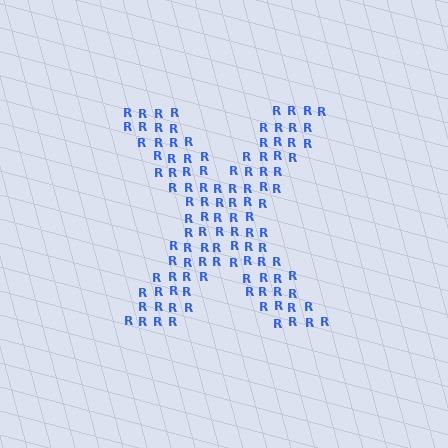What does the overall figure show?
The overall figure shows the letter X.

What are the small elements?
The small elements are letter R's.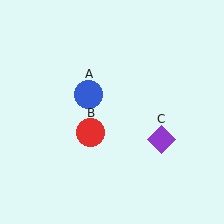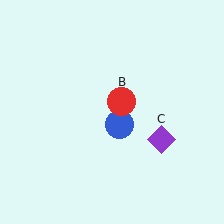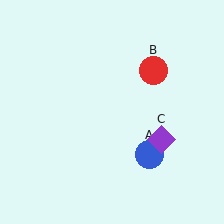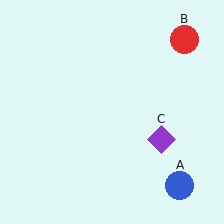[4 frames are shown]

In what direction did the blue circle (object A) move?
The blue circle (object A) moved down and to the right.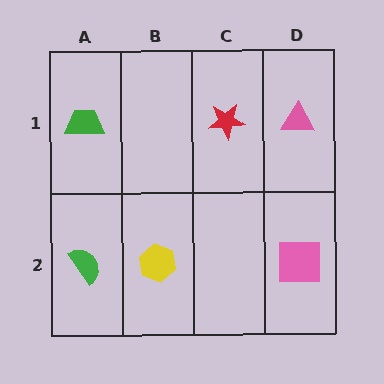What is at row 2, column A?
A green semicircle.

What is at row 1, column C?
A red star.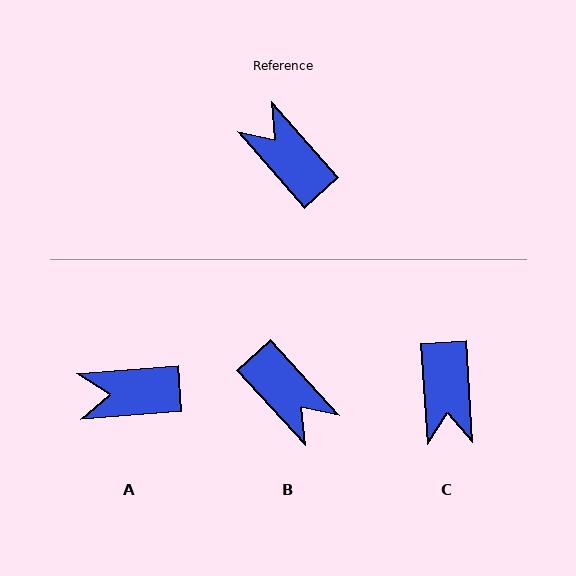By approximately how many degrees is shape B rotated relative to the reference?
Approximately 179 degrees clockwise.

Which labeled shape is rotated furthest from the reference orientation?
B, about 179 degrees away.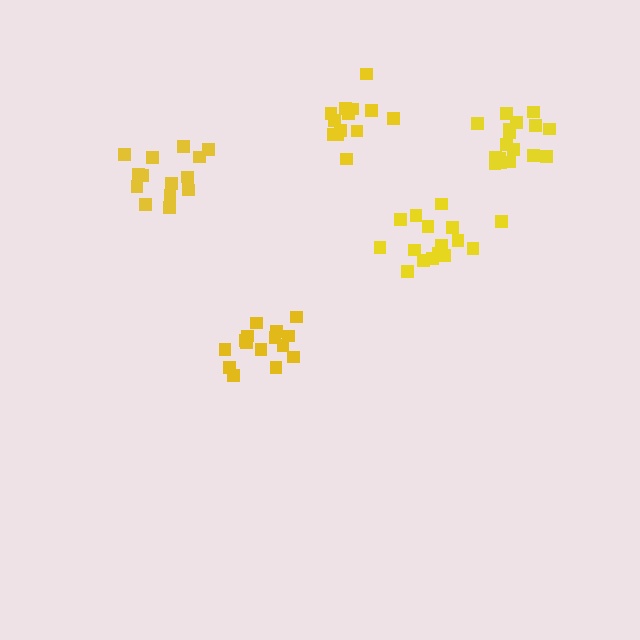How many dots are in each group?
Group 1: 17 dots, Group 2: 16 dots, Group 3: 15 dots, Group 4: 15 dots, Group 5: 13 dots (76 total).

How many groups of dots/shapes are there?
There are 5 groups.